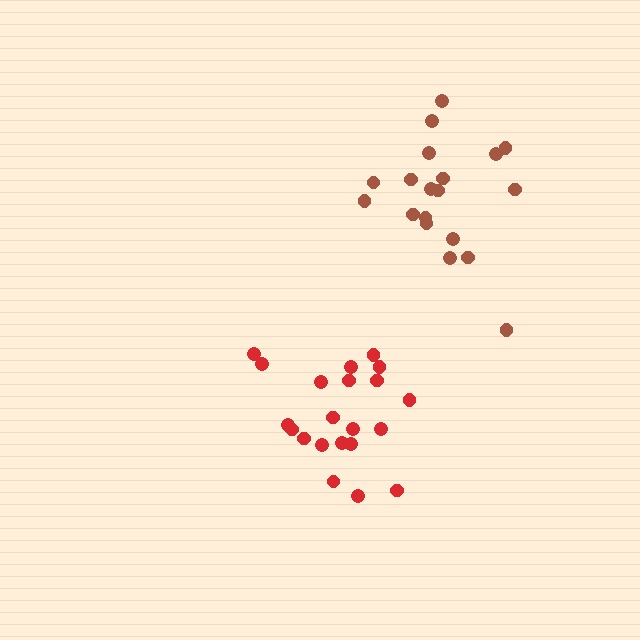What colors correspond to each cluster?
The clusters are colored: red, brown.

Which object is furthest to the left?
The red cluster is leftmost.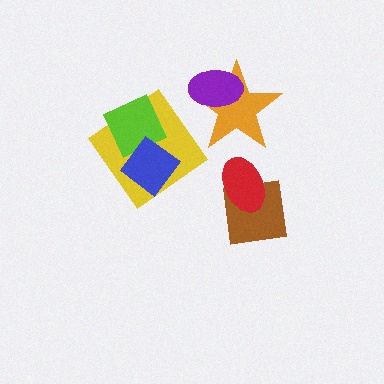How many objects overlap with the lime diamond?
2 objects overlap with the lime diamond.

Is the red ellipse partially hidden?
No, no other shape covers it.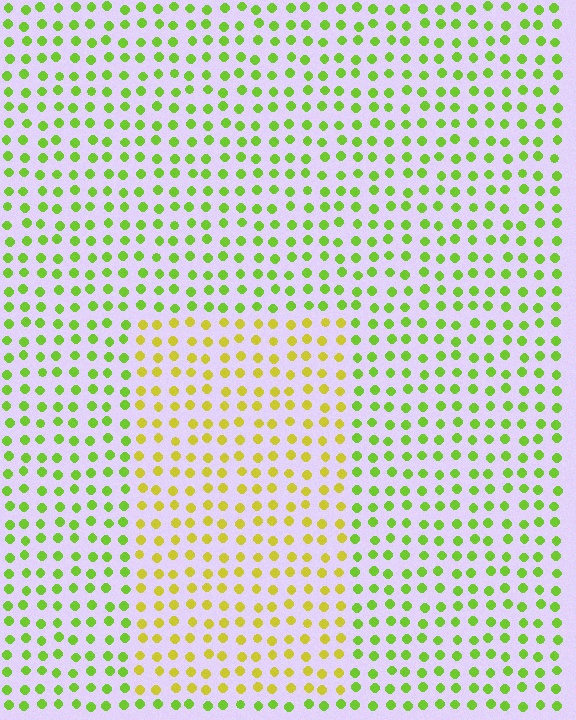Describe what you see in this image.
The image is filled with small lime elements in a uniform arrangement. A rectangle-shaped region is visible where the elements are tinted to a slightly different hue, forming a subtle color boundary.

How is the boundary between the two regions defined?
The boundary is defined purely by a slight shift in hue (about 37 degrees). Spacing, size, and orientation are identical on both sides.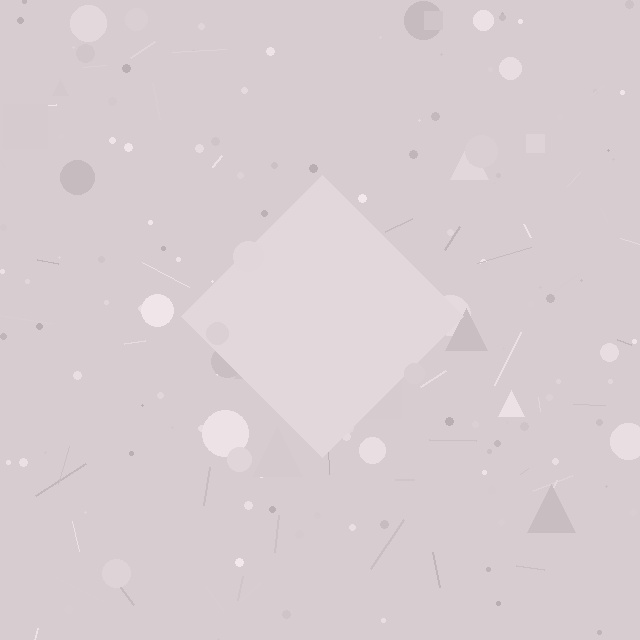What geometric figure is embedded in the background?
A diamond is embedded in the background.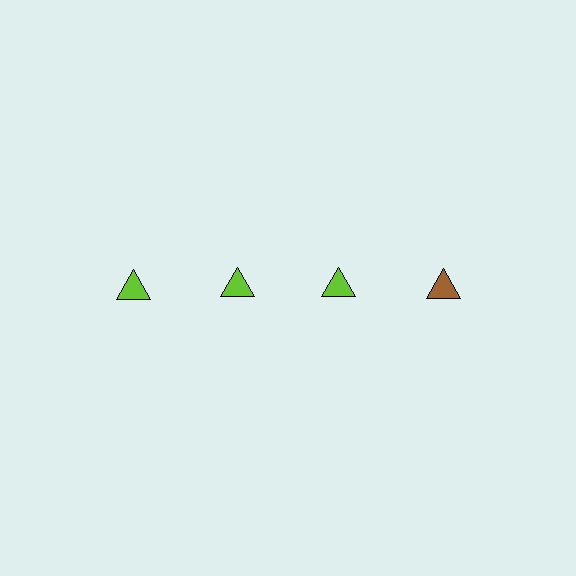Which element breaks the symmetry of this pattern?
The brown triangle in the top row, second from right column breaks the symmetry. All other shapes are lime triangles.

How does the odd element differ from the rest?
It has a different color: brown instead of lime.